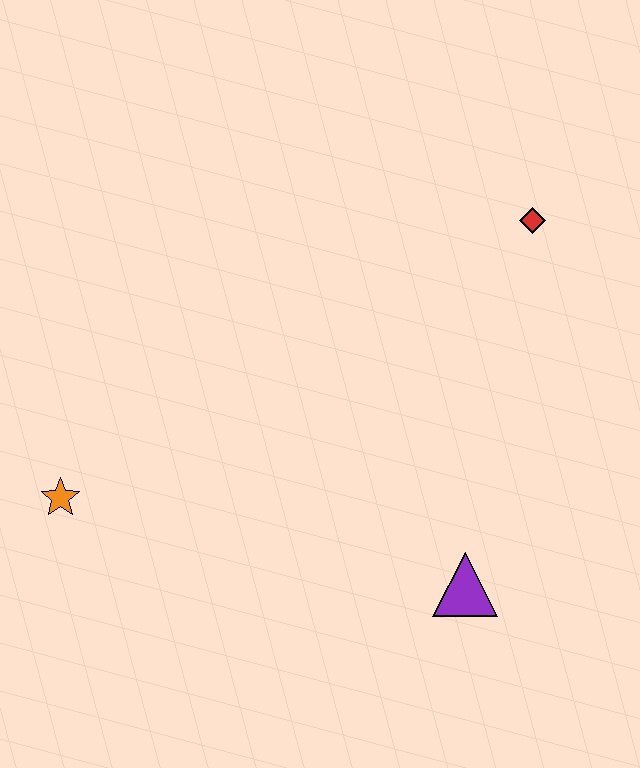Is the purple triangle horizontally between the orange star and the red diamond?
Yes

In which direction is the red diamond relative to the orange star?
The red diamond is to the right of the orange star.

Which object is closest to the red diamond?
The purple triangle is closest to the red diamond.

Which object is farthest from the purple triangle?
The orange star is farthest from the purple triangle.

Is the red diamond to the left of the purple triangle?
No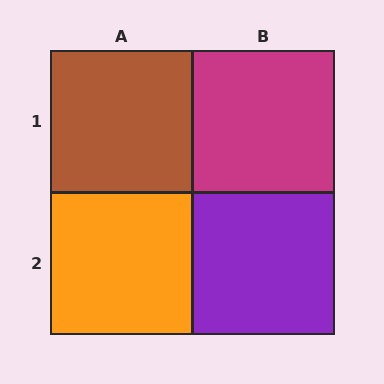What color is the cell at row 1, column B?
Magenta.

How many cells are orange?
1 cell is orange.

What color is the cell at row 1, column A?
Brown.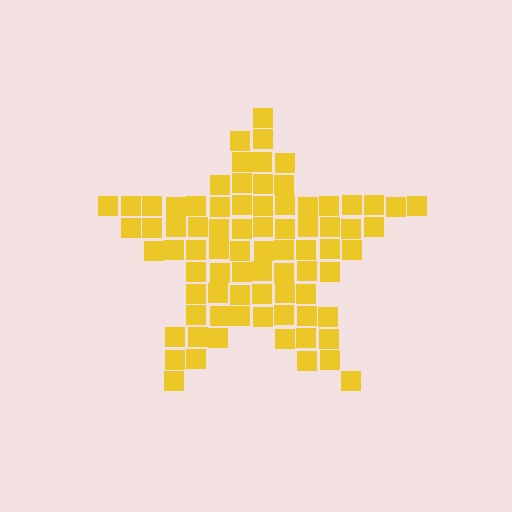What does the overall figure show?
The overall figure shows a star.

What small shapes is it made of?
It is made of small squares.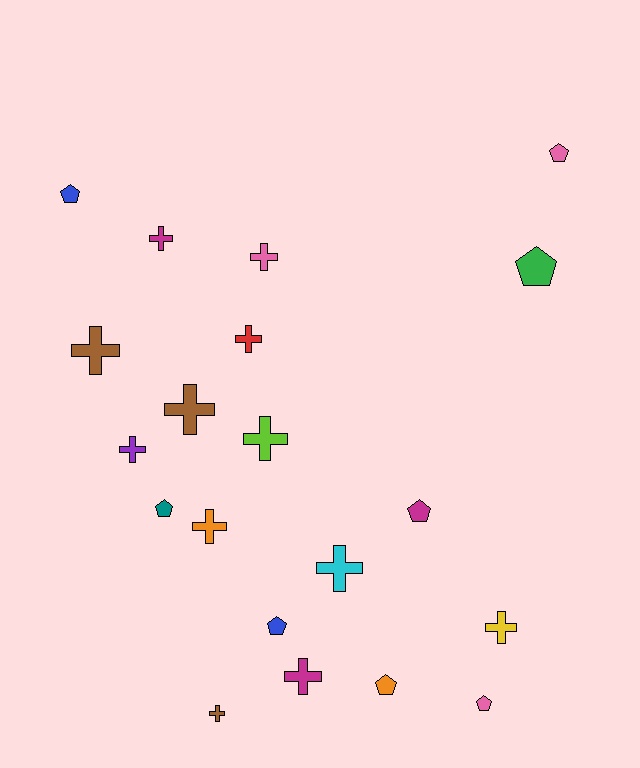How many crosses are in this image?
There are 12 crosses.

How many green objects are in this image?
There is 1 green object.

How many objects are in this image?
There are 20 objects.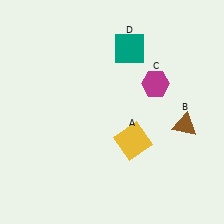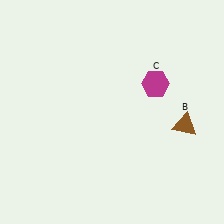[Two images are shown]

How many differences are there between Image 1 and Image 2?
There are 2 differences between the two images.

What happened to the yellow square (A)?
The yellow square (A) was removed in Image 2. It was in the bottom-right area of Image 1.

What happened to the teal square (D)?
The teal square (D) was removed in Image 2. It was in the top-right area of Image 1.